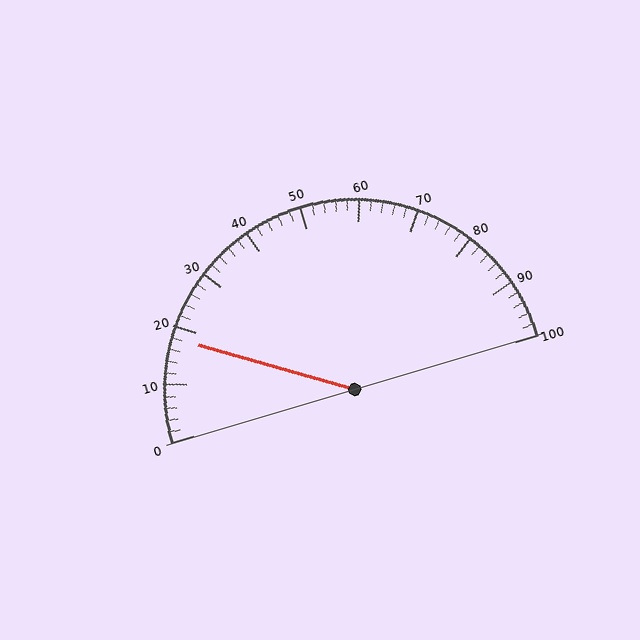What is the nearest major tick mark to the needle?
The nearest major tick mark is 20.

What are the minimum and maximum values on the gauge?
The gauge ranges from 0 to 100.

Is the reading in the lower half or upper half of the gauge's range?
The reading is in the lower half of the range (0 to 100).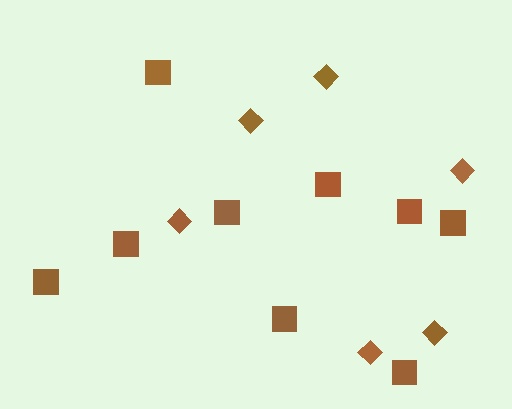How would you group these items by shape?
There are 2 groups: one group of diamonds (6) and one group of squares (9).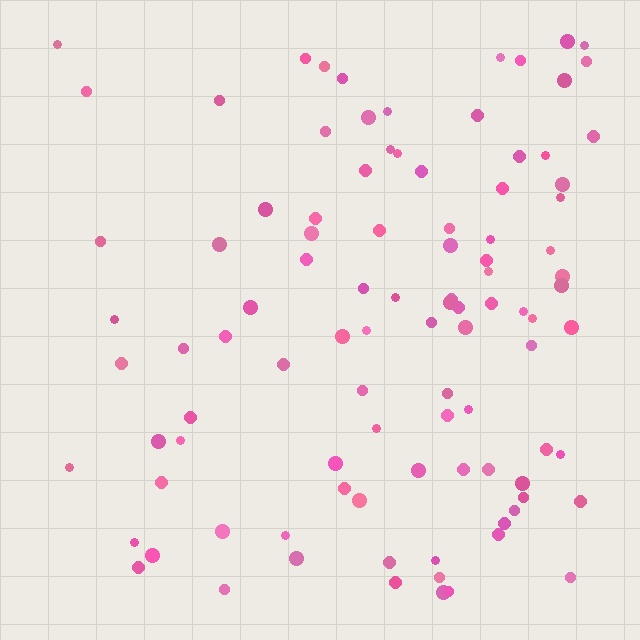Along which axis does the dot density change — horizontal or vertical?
Horizontal.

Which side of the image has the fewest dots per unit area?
The left.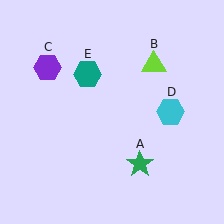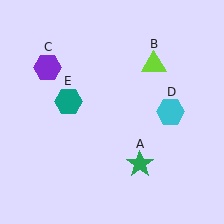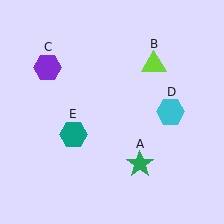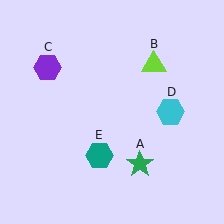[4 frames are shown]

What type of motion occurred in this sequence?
The teal hexagon (object E) rotated counterclockwise around the center of the scene.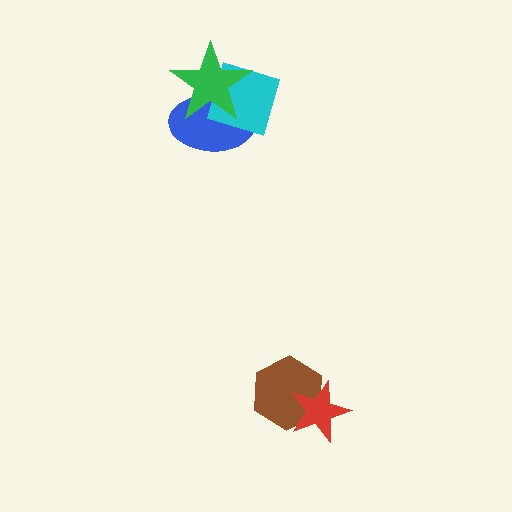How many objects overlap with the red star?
1 object overlaps with the red star.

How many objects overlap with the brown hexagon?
1 object overlaps with the brown hexagon.